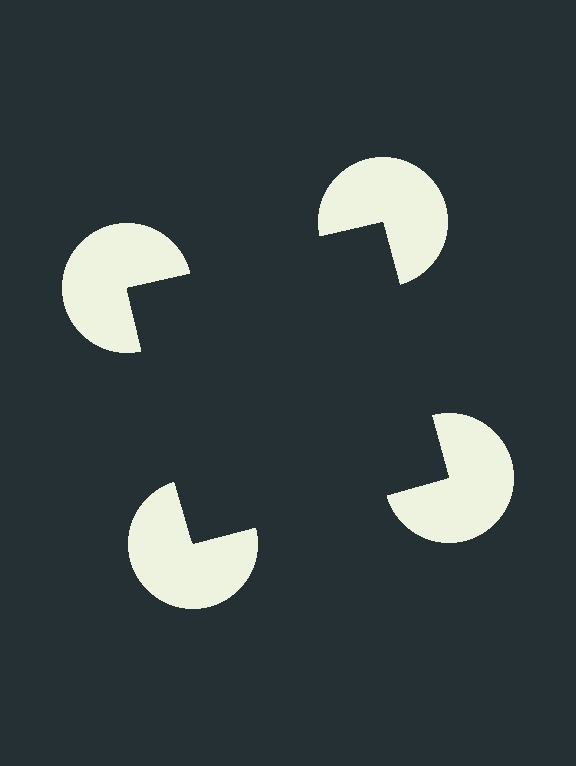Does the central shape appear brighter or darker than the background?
It typically appears slightly darker than the background, even though no actual brightness change is drawn.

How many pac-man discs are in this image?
There are 4 — one at each vertex of the illusory square.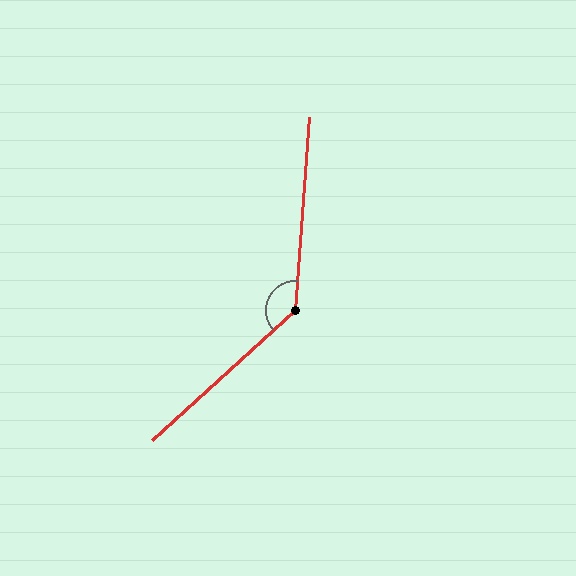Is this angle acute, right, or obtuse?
It is obtuse.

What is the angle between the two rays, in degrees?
Approximately 137 degrees.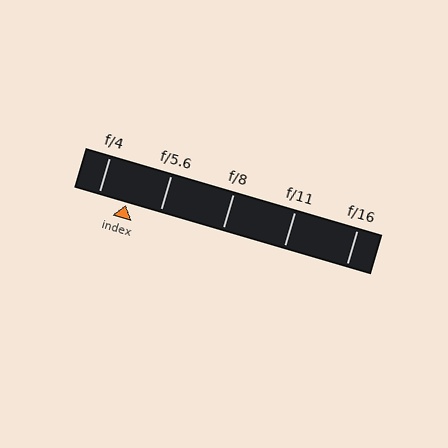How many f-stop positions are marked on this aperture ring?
There are 5 f-stop positions marked.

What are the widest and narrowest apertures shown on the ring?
The widest aperture shown is f/4 and the narrowest is f/16.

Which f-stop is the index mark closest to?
The index mark is closest to f/4.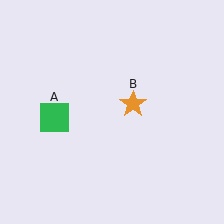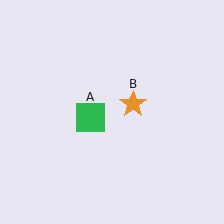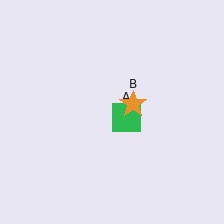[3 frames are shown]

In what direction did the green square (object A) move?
The green square (object A) moved right.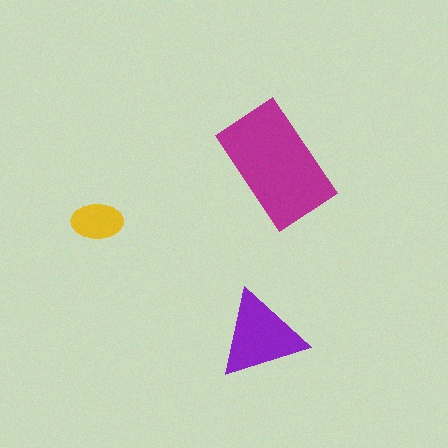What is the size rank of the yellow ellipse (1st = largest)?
3rd.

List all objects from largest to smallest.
The magenta rectangle, the purple triangle, the yellow ellipse.